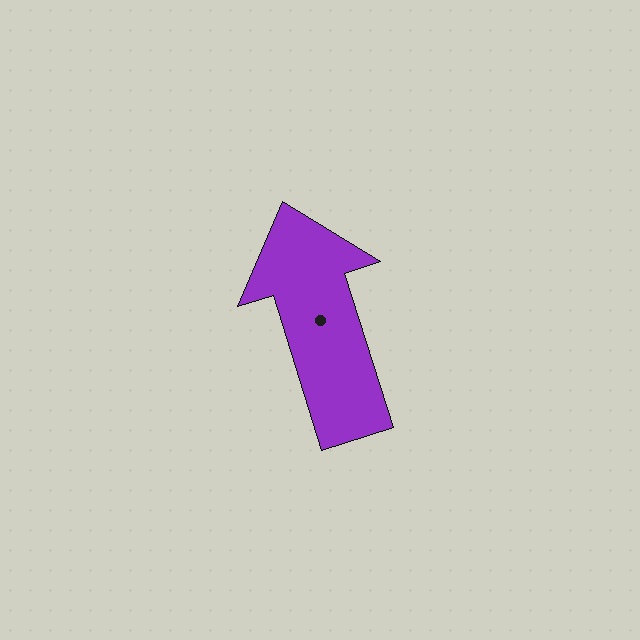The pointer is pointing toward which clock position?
Roughly 11 o'clock.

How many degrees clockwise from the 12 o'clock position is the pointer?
Approximately 342 degrees.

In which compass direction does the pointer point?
North.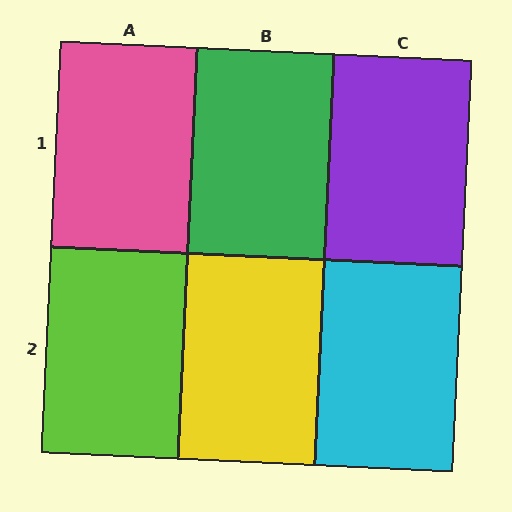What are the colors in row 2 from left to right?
Lime, yellow, cyan.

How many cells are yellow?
1 cell is yellow.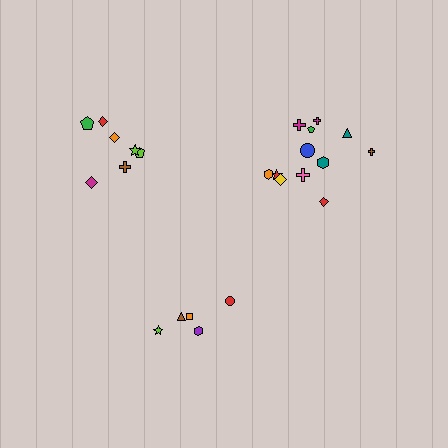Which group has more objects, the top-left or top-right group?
The top-right group.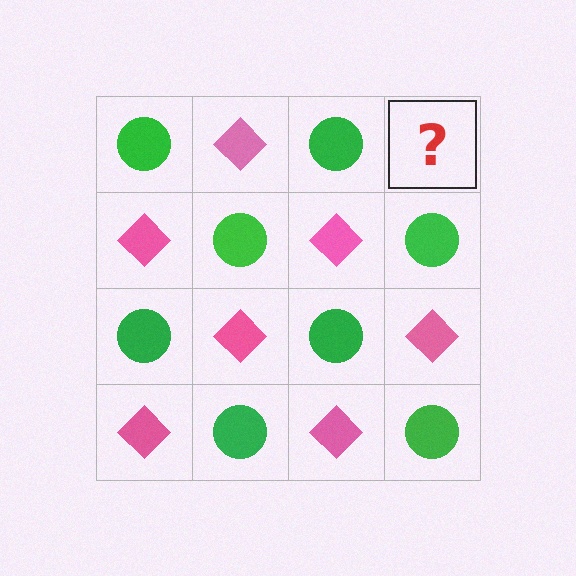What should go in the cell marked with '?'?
The missing cell should contain a pink diamond.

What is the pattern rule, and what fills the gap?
The rule is that it alternates green circle and pink diamond in a checkerboard pattern. The gap should be filled with a pink diamond.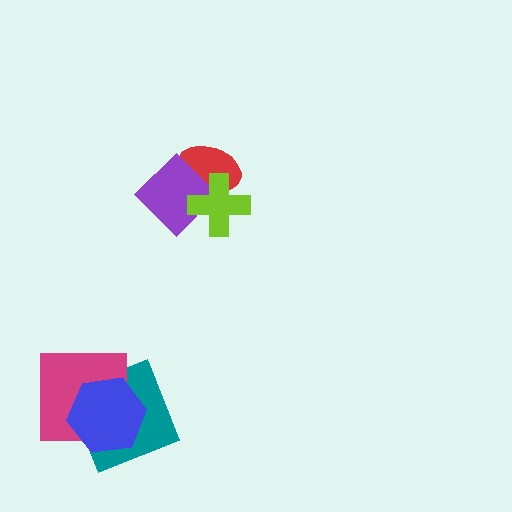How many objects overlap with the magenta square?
2 objects overlap with the magenta square.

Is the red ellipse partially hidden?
Yes, it is partially covered by another shape.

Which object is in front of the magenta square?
The blue hexagon is in front of the magenta square.